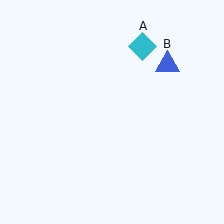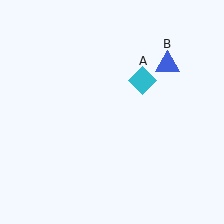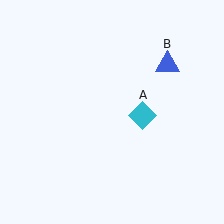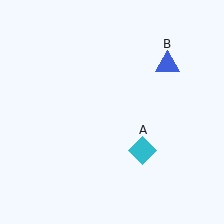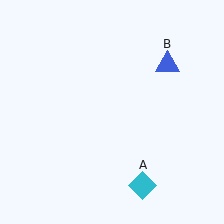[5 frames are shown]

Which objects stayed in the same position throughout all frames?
Blue triangle (object B) remained stationary.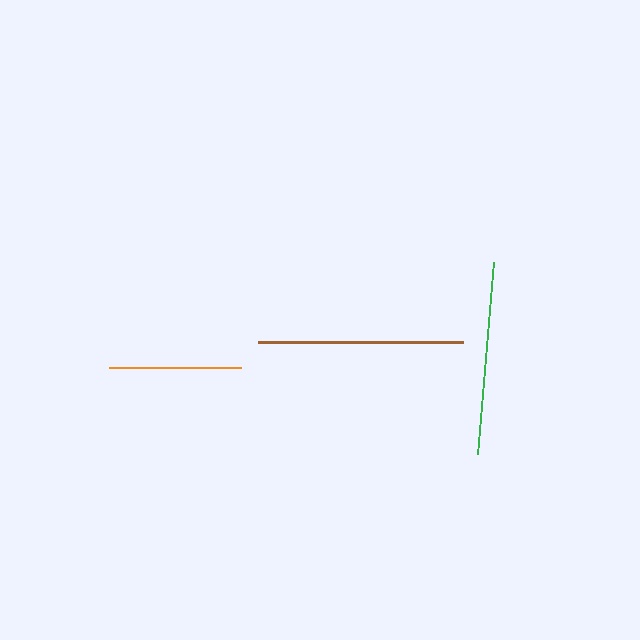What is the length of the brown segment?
The brown segment is approximately 204 pixels long.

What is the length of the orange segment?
The orange segment is approximately 131 pixels long.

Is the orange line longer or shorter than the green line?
The green line is longer than the orange line.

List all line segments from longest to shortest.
From longest to shortest: brown, green, orange.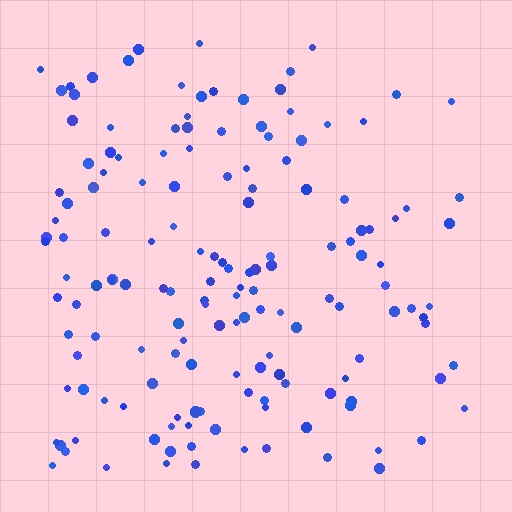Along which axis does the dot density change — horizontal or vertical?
Horizontal.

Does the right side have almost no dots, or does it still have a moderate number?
Still a moderate number, just noticeably fewer than the left.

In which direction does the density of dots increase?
From right to left, with the left side densest.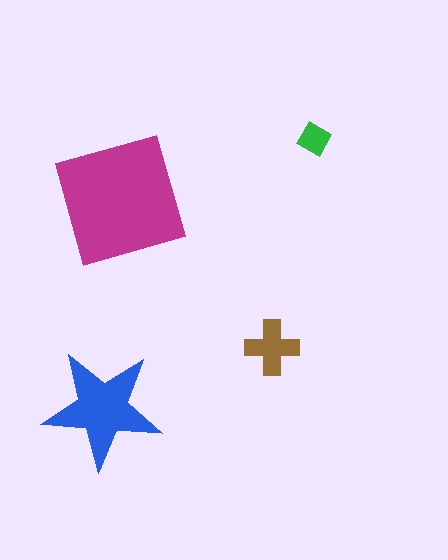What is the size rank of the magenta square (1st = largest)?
1st.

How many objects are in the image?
There are 4 objects in the image.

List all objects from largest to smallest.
The magenta square, the blue star, the brown cross, the green diamond.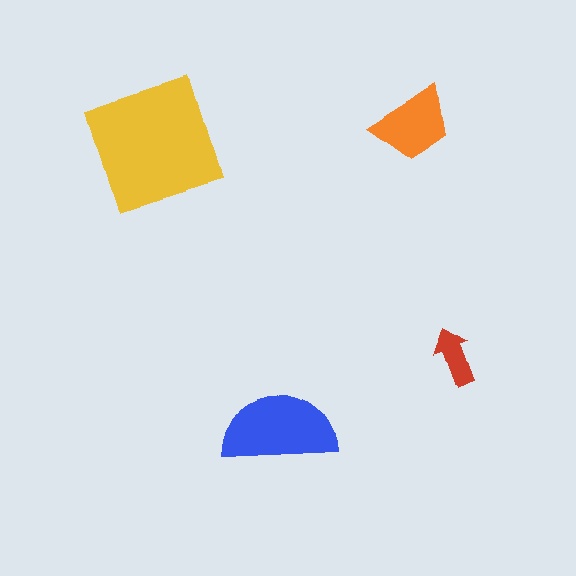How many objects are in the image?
There are 4 objects in the image.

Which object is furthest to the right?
The red arrow is rightmost.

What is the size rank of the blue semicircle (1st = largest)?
2nd.